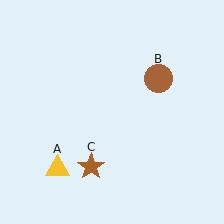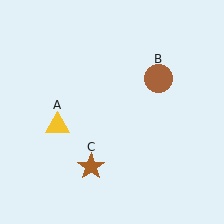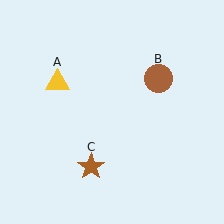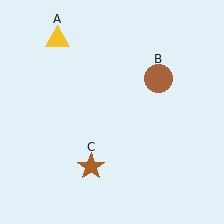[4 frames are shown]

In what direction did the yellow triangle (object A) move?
The yellow triangle (object A) moved up.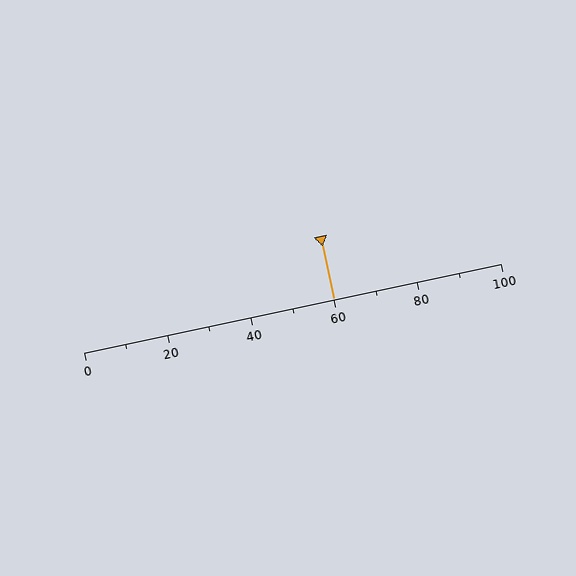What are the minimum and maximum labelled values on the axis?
The axis runs from 0 to 100.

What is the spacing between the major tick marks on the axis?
The major ticks are spaced 20 apart.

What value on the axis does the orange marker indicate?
The marker indicates approximately 60.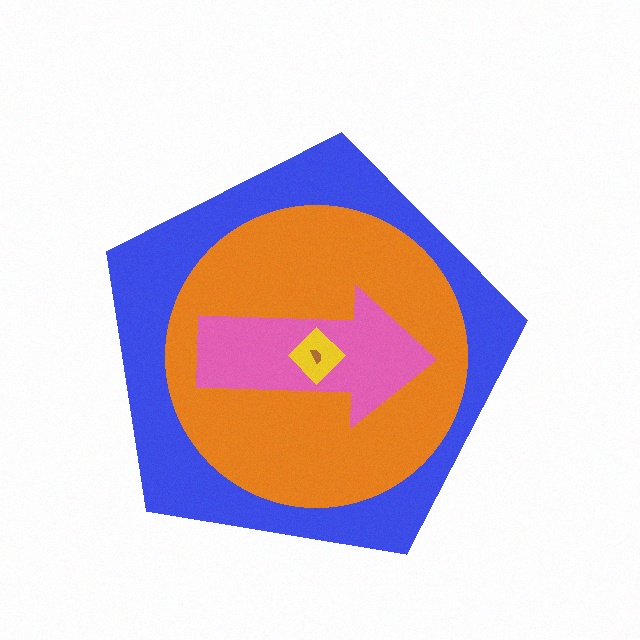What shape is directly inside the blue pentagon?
The orange circle.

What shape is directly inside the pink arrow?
The yellow diamond.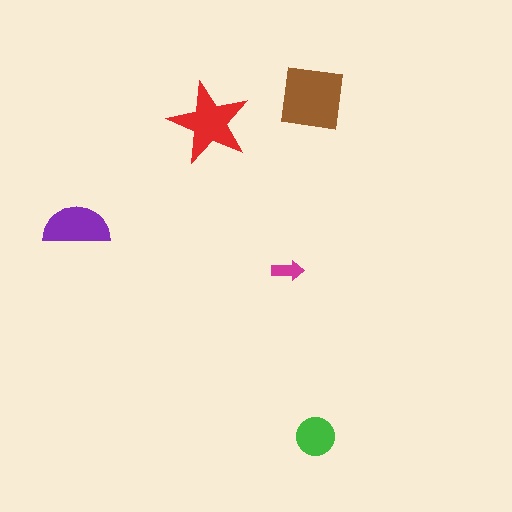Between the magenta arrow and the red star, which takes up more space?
The red star.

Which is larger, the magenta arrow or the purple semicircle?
The purple semicircle.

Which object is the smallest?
The magenta arrow.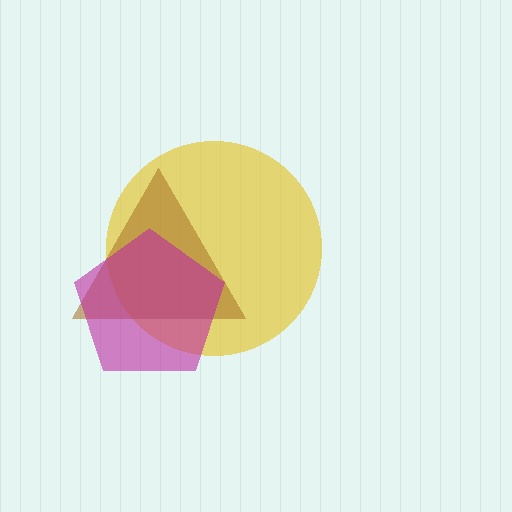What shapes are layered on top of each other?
The layered shapes are: a yellow circle, a brown triangle, a magenta pentagon.